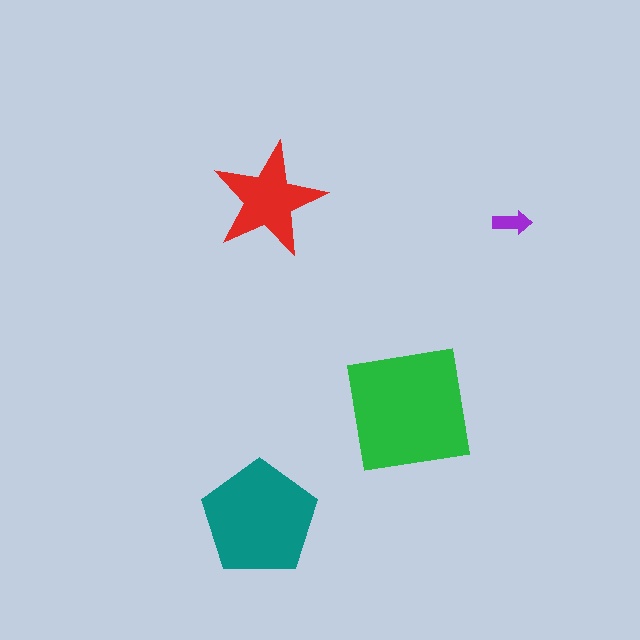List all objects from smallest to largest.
The purple arrow, the red star, the teal pentagon, the green square.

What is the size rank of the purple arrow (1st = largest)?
4th.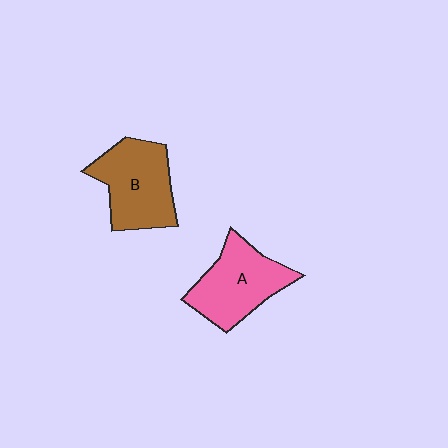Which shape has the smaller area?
Shape A (pink).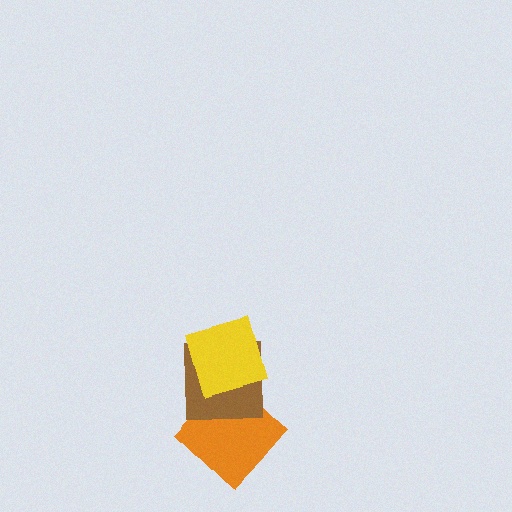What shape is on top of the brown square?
The yellow square is on top of the brown square.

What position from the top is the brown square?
The brown square is 2nd from the top.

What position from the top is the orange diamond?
The orange diamond is 3rd from the top.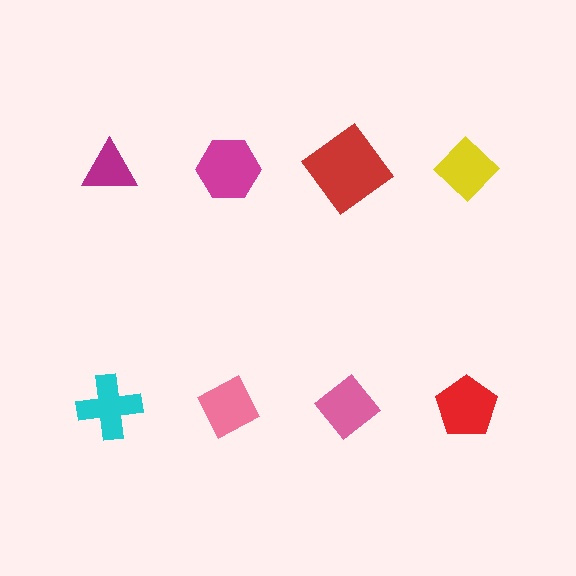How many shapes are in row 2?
4 shapes.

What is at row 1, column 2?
A magenta hexagon.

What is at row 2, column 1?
A cyan cross.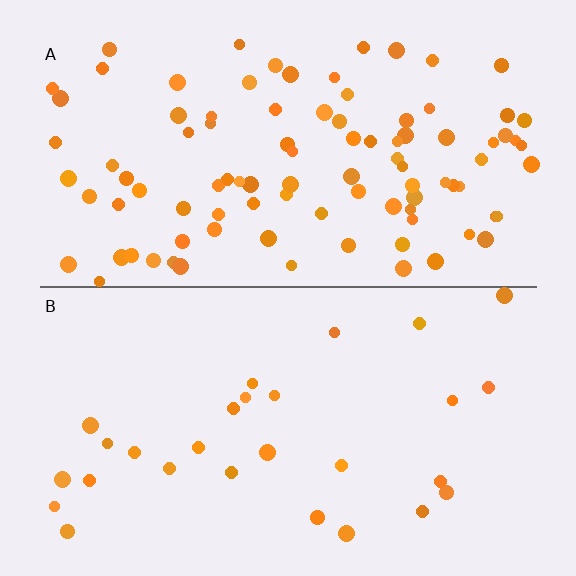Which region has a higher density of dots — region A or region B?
A (the top).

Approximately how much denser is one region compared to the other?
Approximately 3.4× — region A over region B.